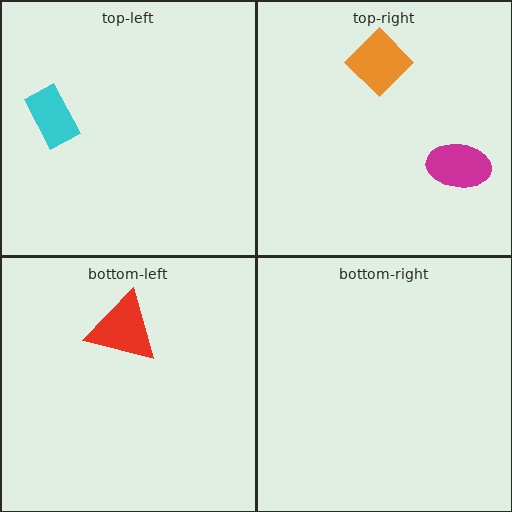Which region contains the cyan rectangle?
The top-left region.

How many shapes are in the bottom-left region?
1.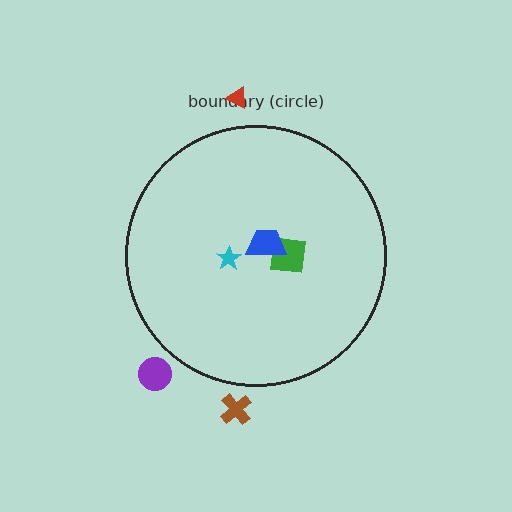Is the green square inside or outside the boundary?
Inside.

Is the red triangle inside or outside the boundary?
Outside.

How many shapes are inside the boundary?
3 inside, 3 outside.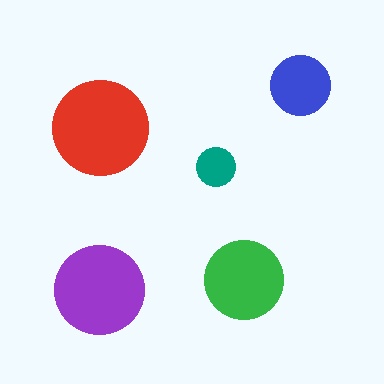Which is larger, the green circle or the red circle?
The red one.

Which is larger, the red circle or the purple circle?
The red one.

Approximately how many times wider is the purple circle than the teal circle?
About 2.5 times wider.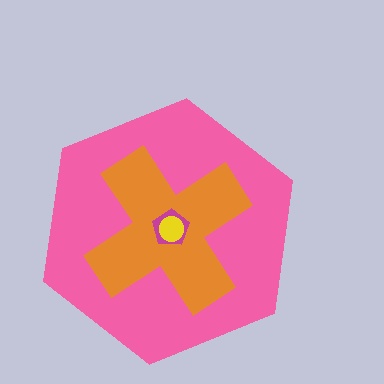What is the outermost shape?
The pink hexagon.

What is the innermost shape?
The yellow circle.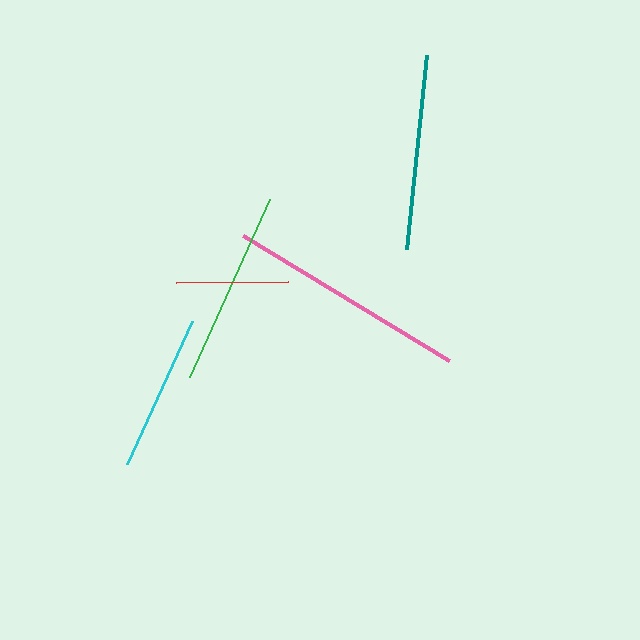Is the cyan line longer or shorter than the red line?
The cyan line is longer than the red line.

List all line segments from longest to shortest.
From longest to shortest: pink, teal, green, cyan, red.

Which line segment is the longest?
The pink line is the longest at approximately 241 pixels.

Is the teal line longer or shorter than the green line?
The teal line is longer than the green line.